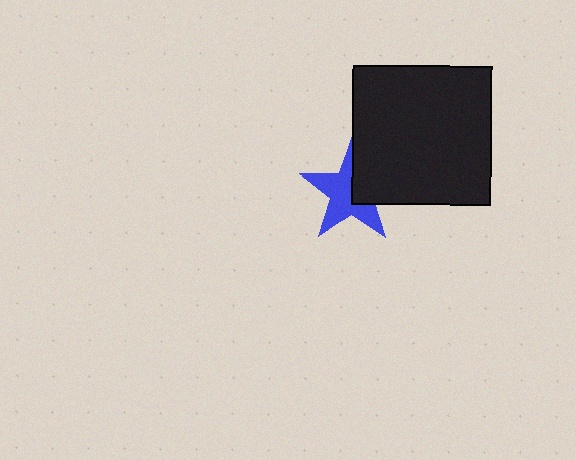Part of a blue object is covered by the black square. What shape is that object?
It is a star.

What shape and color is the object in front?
The object in front is a black square.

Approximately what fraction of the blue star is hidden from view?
Roughly 36% of the blue star is hidden behind the black square.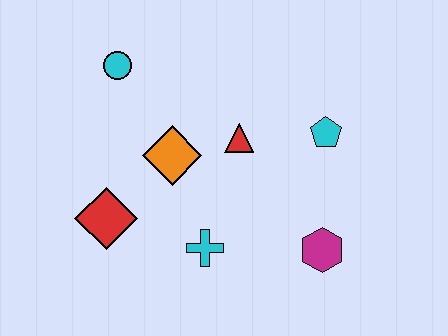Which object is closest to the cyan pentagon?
The red triangle is closest to the cyan pentagon.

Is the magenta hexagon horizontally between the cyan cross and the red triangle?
No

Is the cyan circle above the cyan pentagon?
Yes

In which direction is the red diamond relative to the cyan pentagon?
The red diamond is to the left of the cyan pentagon.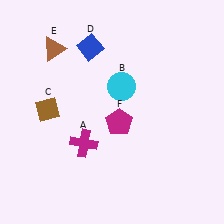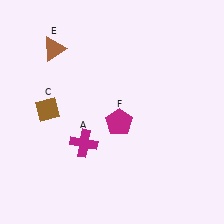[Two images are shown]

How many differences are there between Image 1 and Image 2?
There are 2 differences between the two images.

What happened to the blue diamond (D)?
The blue diamond (D) was removed in Image 2. It was in the top-left area of Image 1.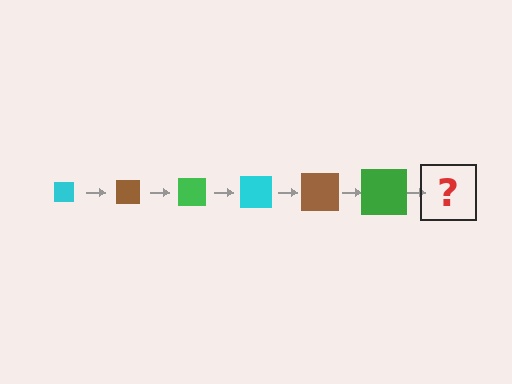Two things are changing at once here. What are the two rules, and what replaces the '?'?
The two rules are that the square grows larger each step and the color cycles through cyan, brown, and green. The '?' should be a cyan square, larger than the previous one.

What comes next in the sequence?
The next element should be a cyan square, larger than the previous one.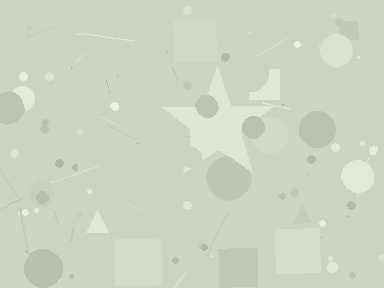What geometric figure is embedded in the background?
A star is embedded in the background.